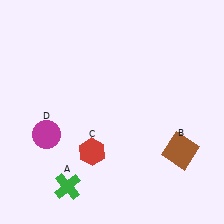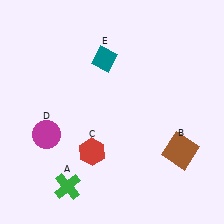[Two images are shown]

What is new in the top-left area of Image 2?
A teal diamond (E) was added in the top-left area of Image 2.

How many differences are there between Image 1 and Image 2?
There is 1 difference between the two images.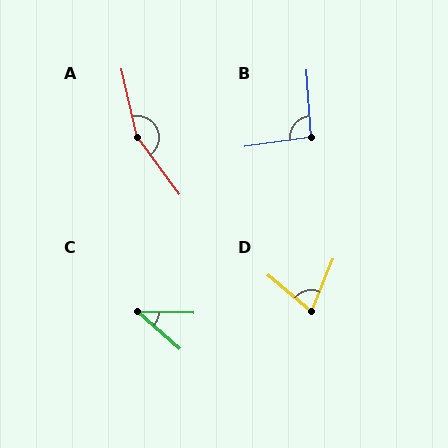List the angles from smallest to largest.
C (40°), D (72°), B (94°), A (157°).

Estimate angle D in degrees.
Approximately 72 degrees.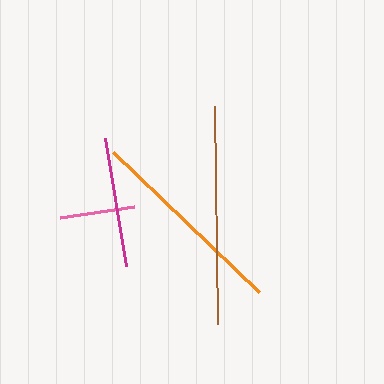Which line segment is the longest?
The brown line is the longest at approximately 219 pixels.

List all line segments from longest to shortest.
From longest to shortest: brown, orange, magenta, pink.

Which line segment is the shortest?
The pink line is the shortest at approximately 75 pixels.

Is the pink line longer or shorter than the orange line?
The orange line is longer than the pink line.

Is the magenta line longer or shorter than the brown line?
The brown line is longer than the magenta line.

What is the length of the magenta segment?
The magenta segment is approximately 130 pixels long.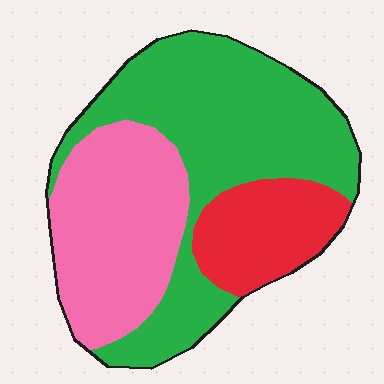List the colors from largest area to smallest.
From largest to smallest: green, pink, red.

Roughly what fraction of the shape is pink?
Pink takes up about one third (1/3) of the shape.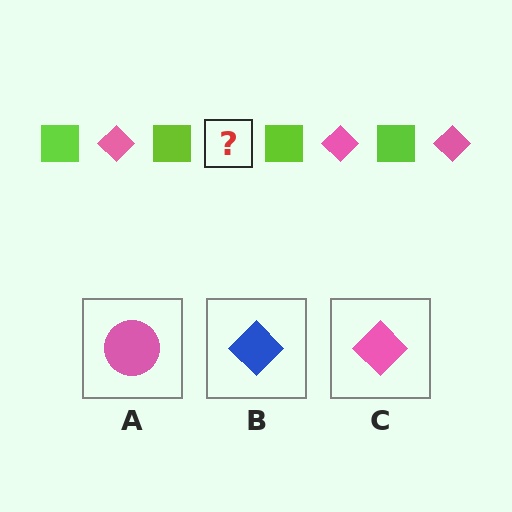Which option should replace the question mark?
Option C.